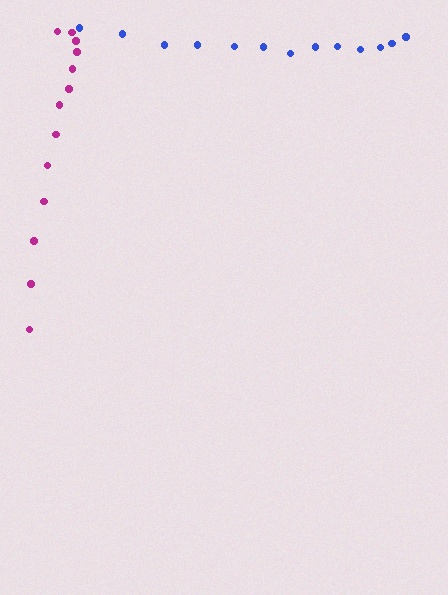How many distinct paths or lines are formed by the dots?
There are 2 distinct paths.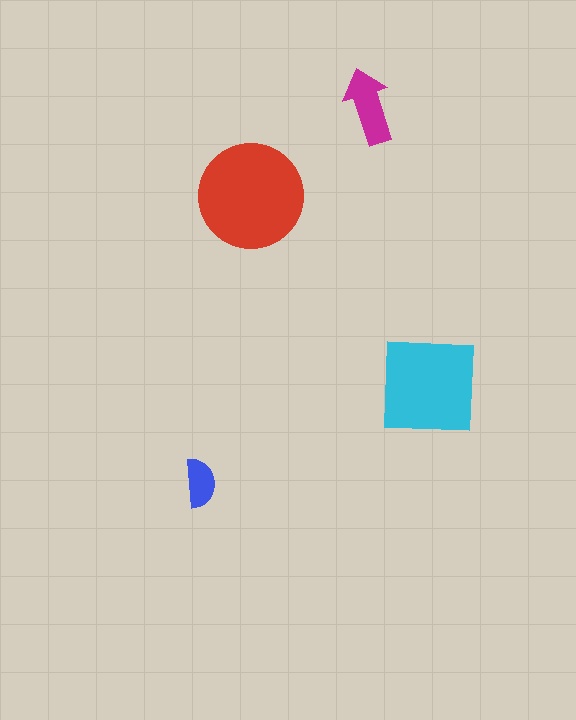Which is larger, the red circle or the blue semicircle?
The red circle.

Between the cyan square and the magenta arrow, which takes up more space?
The cyan square.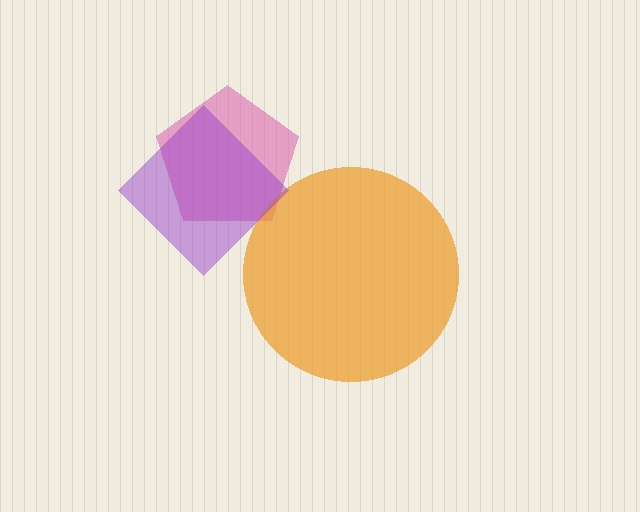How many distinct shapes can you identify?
There are 3 distinct shapes: a pink pentagon, an orange circle, a purple diamond.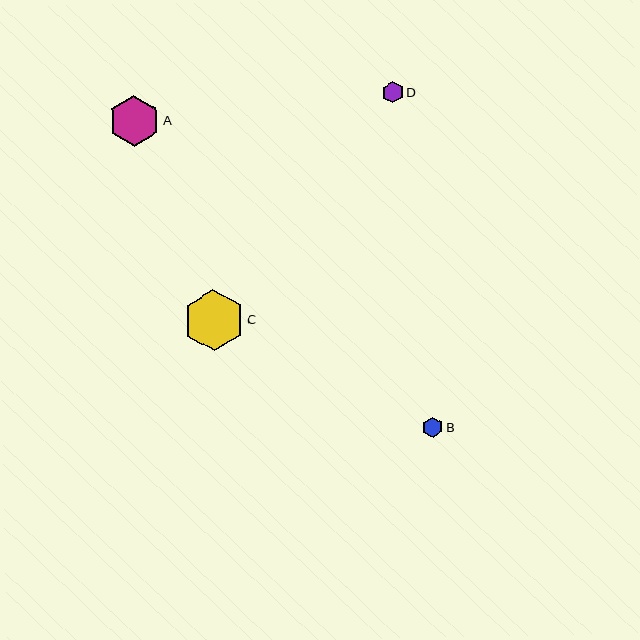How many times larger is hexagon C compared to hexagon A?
Hexagon C is approximately 1.2 times the size of hexagon A.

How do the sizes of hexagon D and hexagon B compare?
Hexagon D and hexagon B are approximately the same size.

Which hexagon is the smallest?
Hexagon B is the smallest with a size of approximately 20 pixels.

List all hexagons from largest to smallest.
From largest to smallest: C, A, D, B.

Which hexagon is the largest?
Hexagon C is the largest with a size of approximately 61 pixels.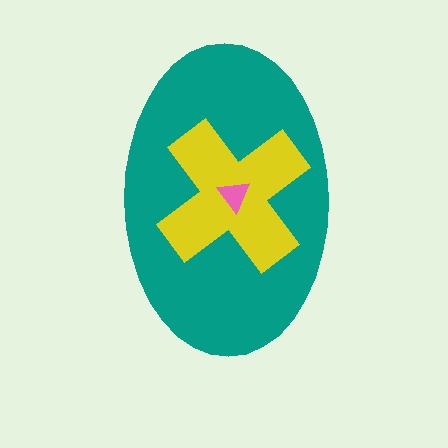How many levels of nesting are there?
3.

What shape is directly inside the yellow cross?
The pink triangle.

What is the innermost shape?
The pink triangle.